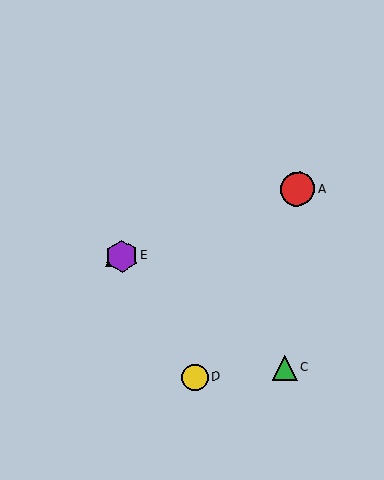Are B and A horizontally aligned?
No, B is at y≈256 and A is at y≈189.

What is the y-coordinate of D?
Object D is at y≈377.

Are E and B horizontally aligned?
Yes, both are at y≈256.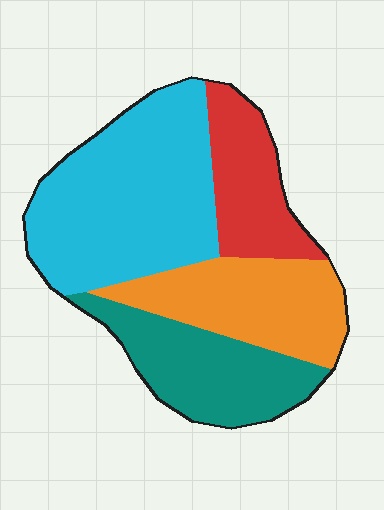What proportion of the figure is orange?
Orange takes up about one quarter (1/4) of the figure.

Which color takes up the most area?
Cyan, at roughly 40%.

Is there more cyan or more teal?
Cyan.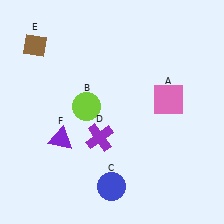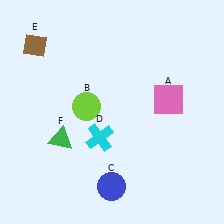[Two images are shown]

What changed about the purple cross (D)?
In Image 1, D is purple. In Image 2, it changed to cyan.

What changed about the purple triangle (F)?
In Image 1, F is purple. In Image 2, it changed to green.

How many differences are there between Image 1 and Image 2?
There are 2 differences between the two images.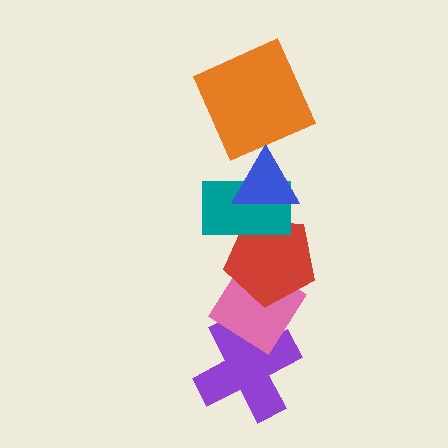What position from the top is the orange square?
The orange square is 1st from the top.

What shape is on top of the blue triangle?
The orange square is on top of the blue triangle.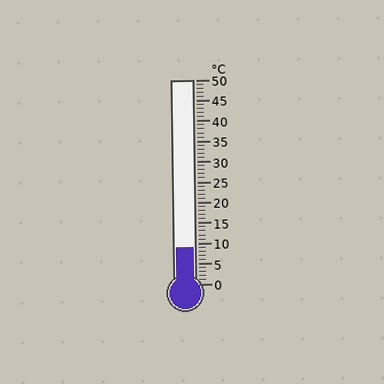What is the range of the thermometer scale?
The thermometer scale ranges from 0°C to 50°C.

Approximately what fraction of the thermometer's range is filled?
The thermometer is filled to approximately 20% of its range.